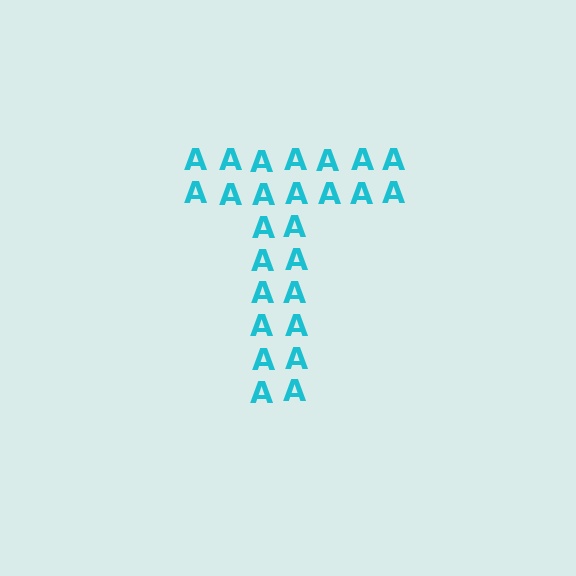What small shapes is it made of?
It is made of small letter A's.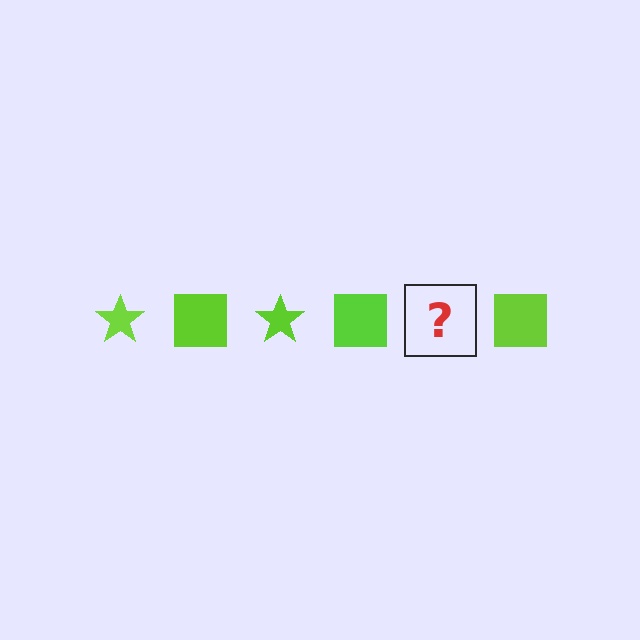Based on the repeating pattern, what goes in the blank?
The blank should be a lime star.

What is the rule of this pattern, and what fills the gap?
The rule is that the pattern cycles through star, square shapes in lime. The gap should be filled with a lime star.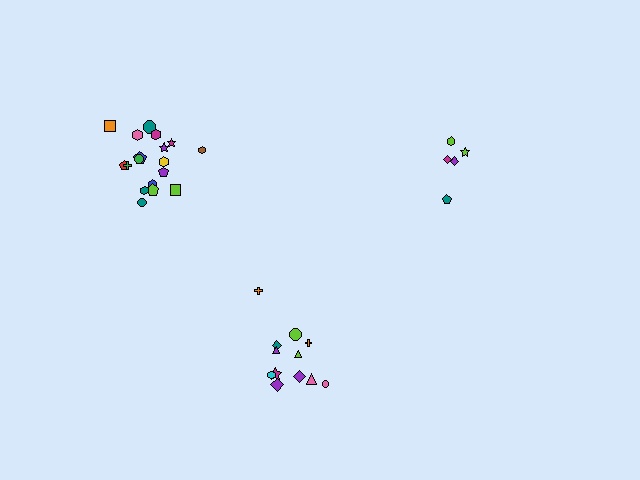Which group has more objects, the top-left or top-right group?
The top-left group.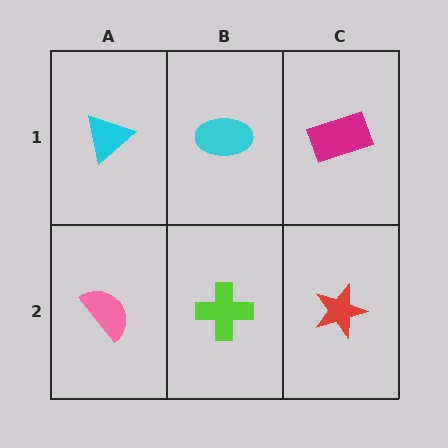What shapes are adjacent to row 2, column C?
A magenta rectangle (row 1, column C), a lime cross (row 2, column B).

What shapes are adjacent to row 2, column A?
A cyan triangle (row 1, column A), a lime cross (row 2, column B).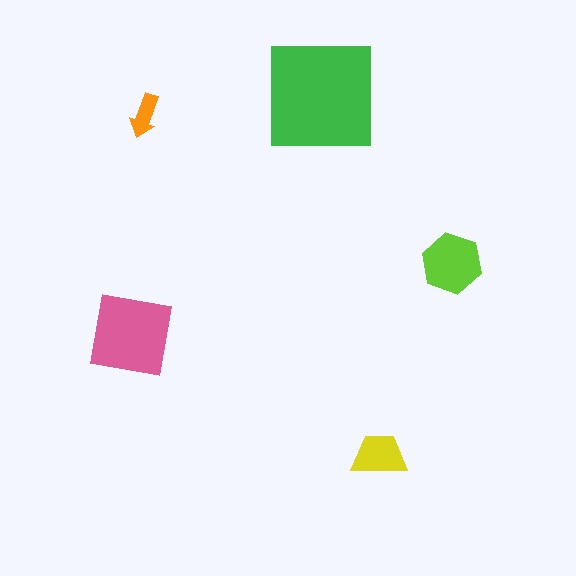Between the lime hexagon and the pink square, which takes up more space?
The pink square.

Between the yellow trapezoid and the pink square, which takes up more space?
The pink square.